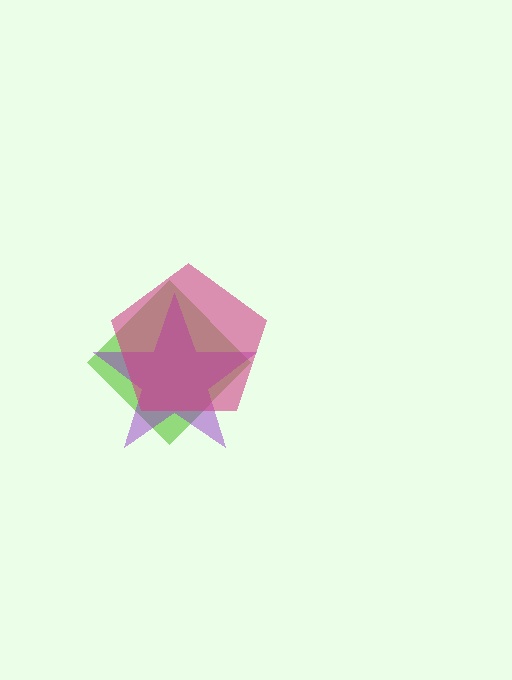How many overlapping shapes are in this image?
There are 3 overlapping shapes in the image.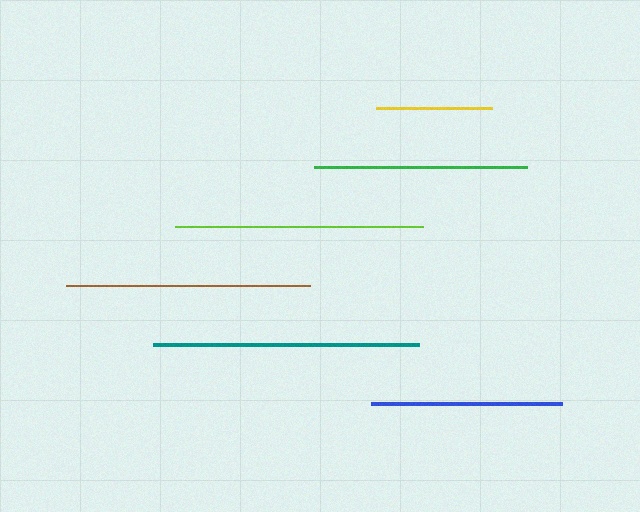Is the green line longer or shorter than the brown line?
The brown line is longer than the green line.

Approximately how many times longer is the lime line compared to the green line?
The lime line is approximately 1.2 times the length of the green line.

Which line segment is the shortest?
The yellow line is the shortest at approximately 116 pixels.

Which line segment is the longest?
The teal line is the longest at approximately 266 pixels.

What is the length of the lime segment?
The lime segment is approximately 248 pixels long.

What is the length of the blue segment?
The blue segment is approximately 191 pixels long.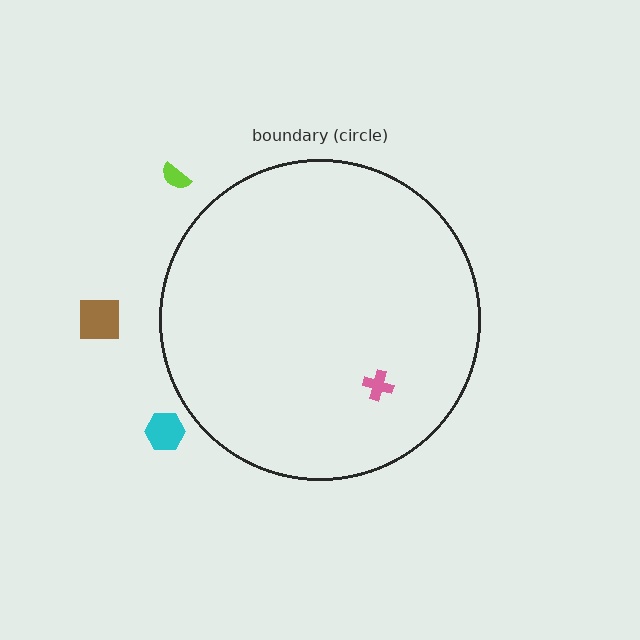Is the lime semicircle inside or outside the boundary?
Outside.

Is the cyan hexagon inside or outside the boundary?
Outside.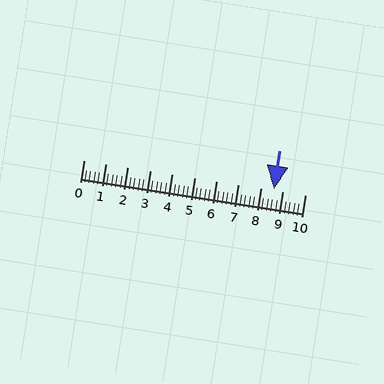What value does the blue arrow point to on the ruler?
The blue arrow points to approximately 8.6.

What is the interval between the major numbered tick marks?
The major tick marks are spaced 1 units apart.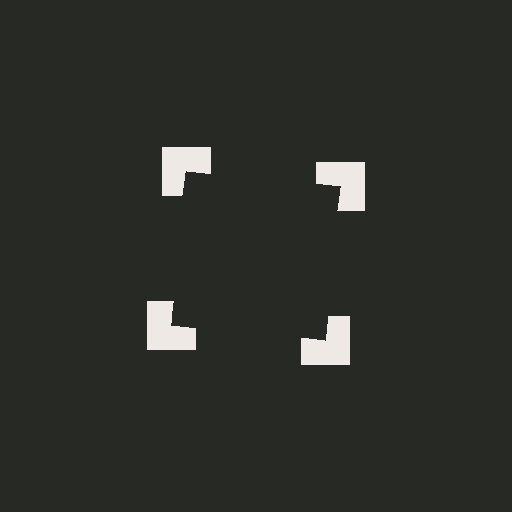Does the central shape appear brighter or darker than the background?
It typically appears slightly darker than the background, even though no actual brightness change is drawn.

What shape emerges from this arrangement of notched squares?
An illusory square — its edges are inferred from the aligned wedge cuts in the notched squares, not physically drawn.